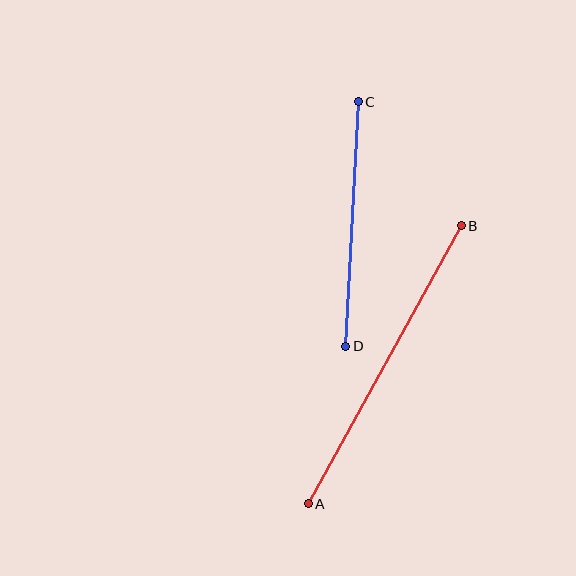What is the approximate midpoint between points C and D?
The midpoint is at approximately (352, 224) pixels.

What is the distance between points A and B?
The distance is approximately 317 pixels.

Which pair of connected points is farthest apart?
Points A and B are farthest apart.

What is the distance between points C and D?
The distance is approximately 245 pixels.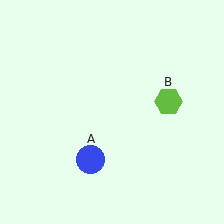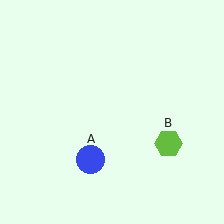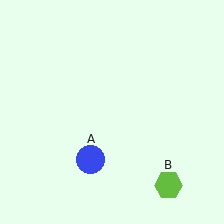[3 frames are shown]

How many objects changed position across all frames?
1 object changed position: lime hexagon (object B).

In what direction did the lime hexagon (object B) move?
The lime hexagon (object B) moved down.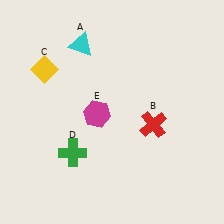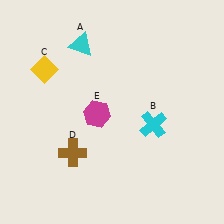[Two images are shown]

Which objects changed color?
B changed from red to cyan. D changed from green to brown.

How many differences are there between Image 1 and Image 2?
There are 2 differences between the two images.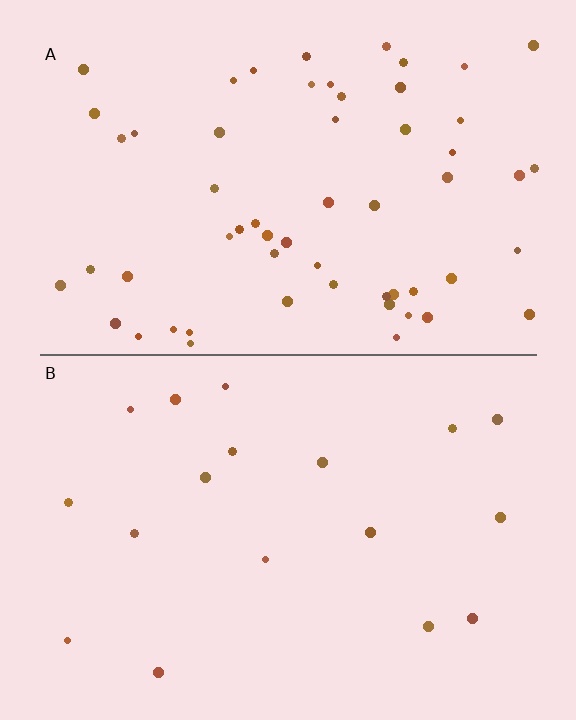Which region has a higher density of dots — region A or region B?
A (the top).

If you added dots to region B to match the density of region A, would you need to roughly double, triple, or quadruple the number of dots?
Approximately triple.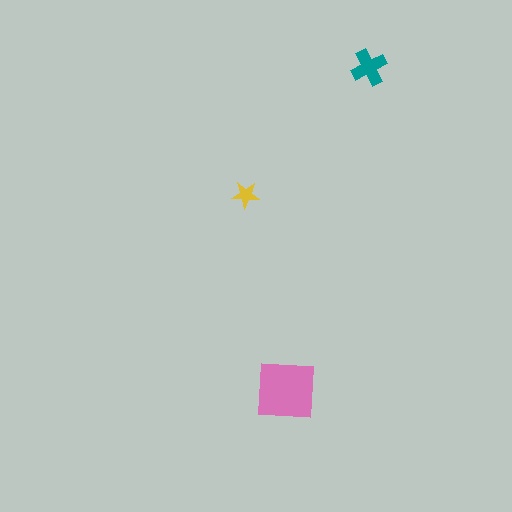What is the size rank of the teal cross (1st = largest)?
2nd.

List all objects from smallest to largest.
The yellow star, the teal cross, the pink square.